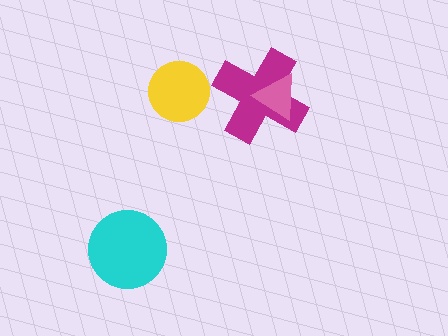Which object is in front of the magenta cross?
The pink triangle is in front of the magenta cross.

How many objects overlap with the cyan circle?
0 objects overlap with the cyan circle.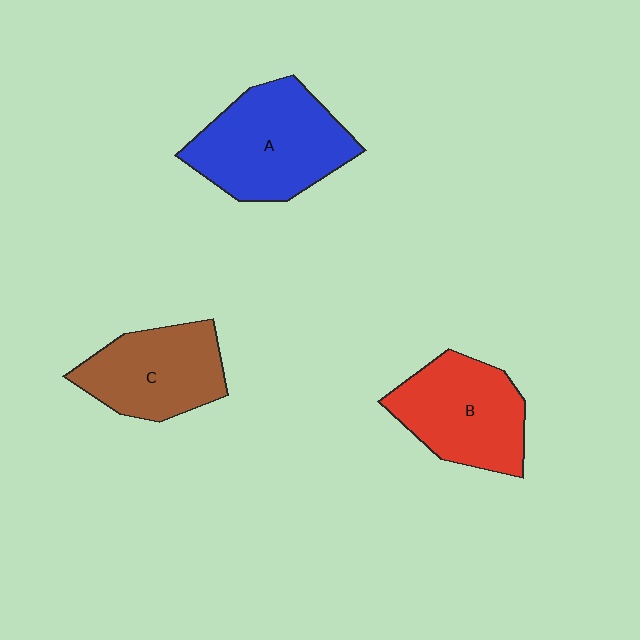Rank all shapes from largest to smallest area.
From largest to smallest: A (blue), B (red), C (brown).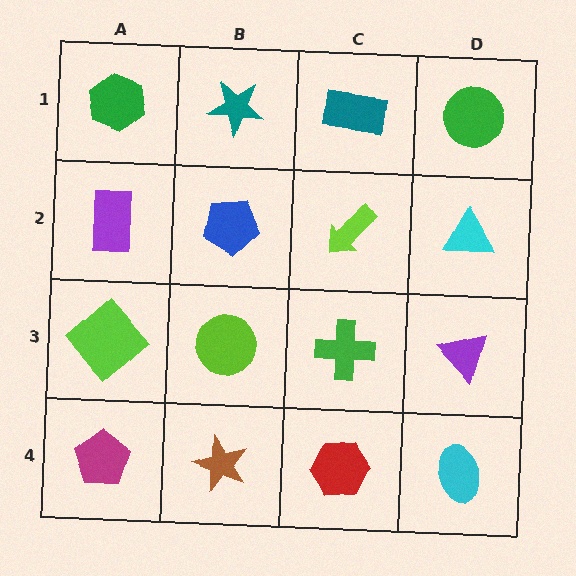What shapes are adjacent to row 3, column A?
A purple rectangle (row 2, column A), a magenta pentagon (row 4, column A), a lime circle (row 3, column B).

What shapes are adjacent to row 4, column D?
A purple triangle (row 3, column D), a red hexagon (row 4, column C).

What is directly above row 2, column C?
A teal rectangle.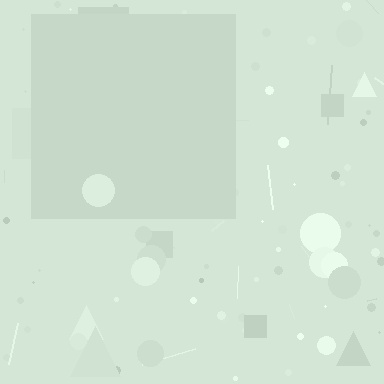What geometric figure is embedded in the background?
A square is embedded in the background.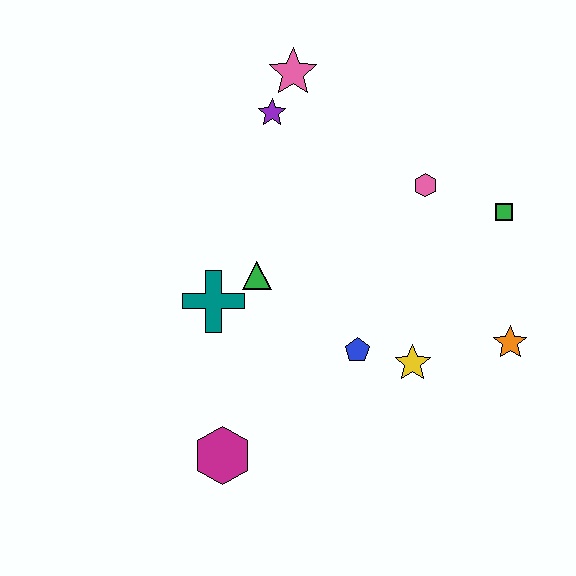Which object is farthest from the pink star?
The magenta hexagon is farthest from the pink star.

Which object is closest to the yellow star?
The blue pentagon is closest to the yellow star.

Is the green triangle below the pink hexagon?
Yes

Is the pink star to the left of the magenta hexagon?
No